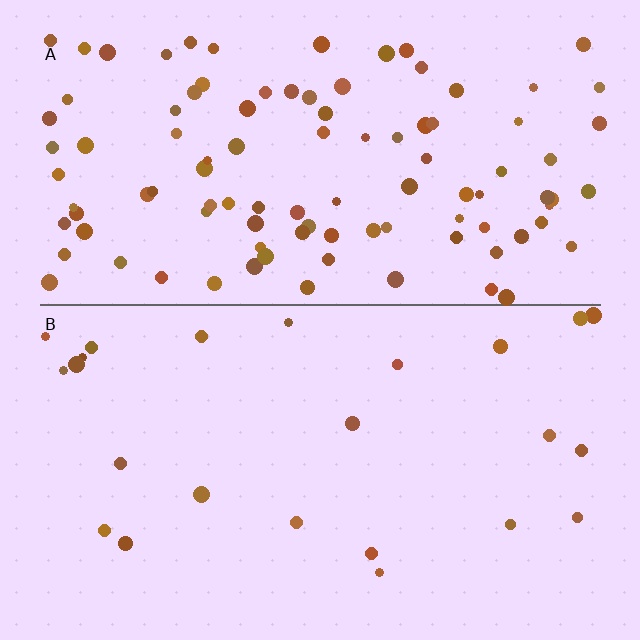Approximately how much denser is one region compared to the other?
Approximately 4.2× — region A over region B.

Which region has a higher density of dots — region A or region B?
A (the top).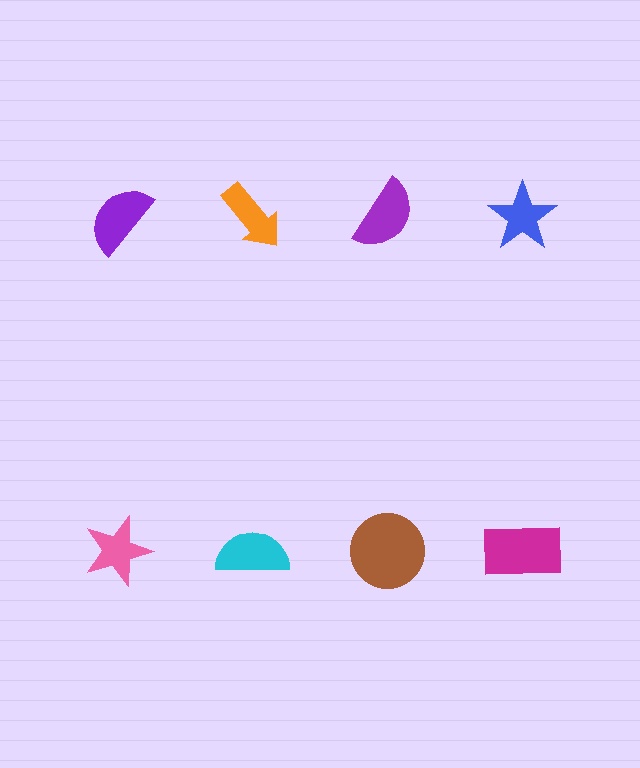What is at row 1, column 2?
An orange arrow.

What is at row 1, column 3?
A purple semicircle.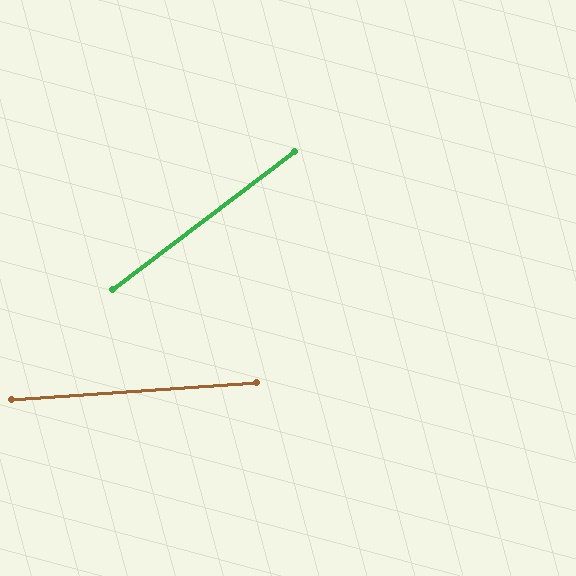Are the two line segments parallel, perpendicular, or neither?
Neither parallel nor perpendicular — they differ by about 33°.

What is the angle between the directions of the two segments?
Approximately 33 degrees.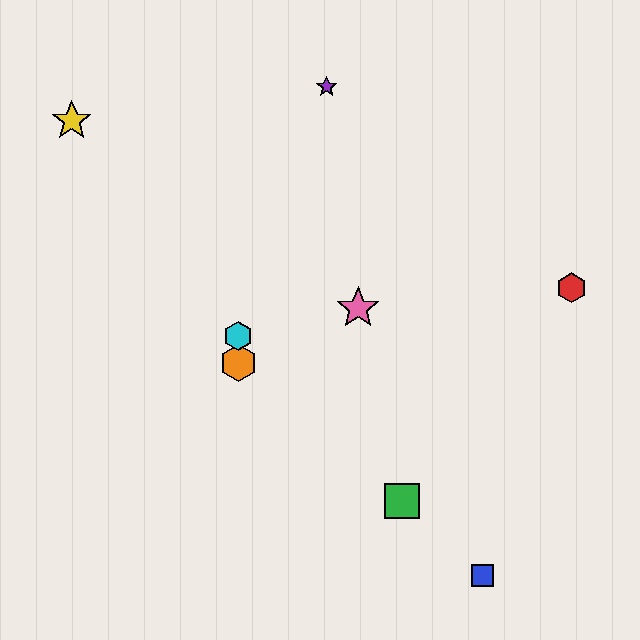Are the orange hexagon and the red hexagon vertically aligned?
No, the orange hexagon is at x≈238 and the red hexagon is at x≈572.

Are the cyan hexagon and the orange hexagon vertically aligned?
Yes, both are at x≈238.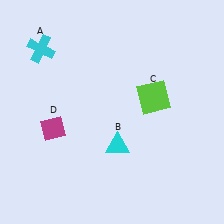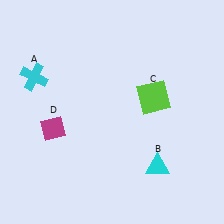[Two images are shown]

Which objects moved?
The objects that moved are: the cyan cross (A), the cyan triangle (B).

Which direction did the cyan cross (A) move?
The cyan cross (A) moved down.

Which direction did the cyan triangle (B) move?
The cyan triangle (B) moved right.